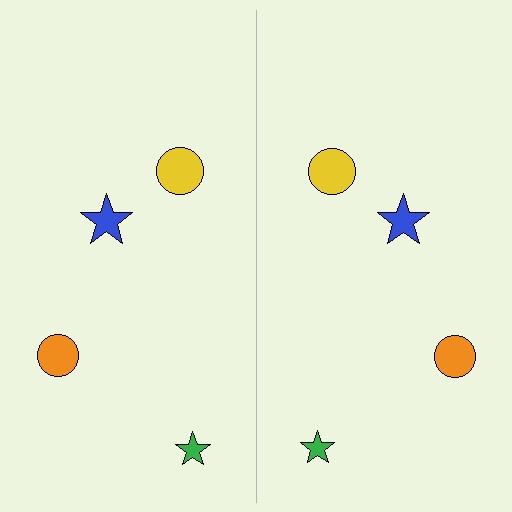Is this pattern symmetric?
Yes, this pattern has bilateral (reflection) symmetry.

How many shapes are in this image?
There are 8 shapes in this image.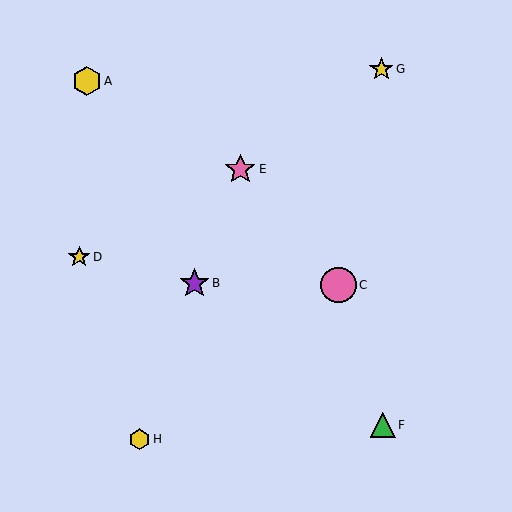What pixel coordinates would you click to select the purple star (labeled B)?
Click at (194, 284) to select the purple star B.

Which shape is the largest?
The pink circle (labeled C) is the largest.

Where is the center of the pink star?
The center of the pink star is at (240, 169).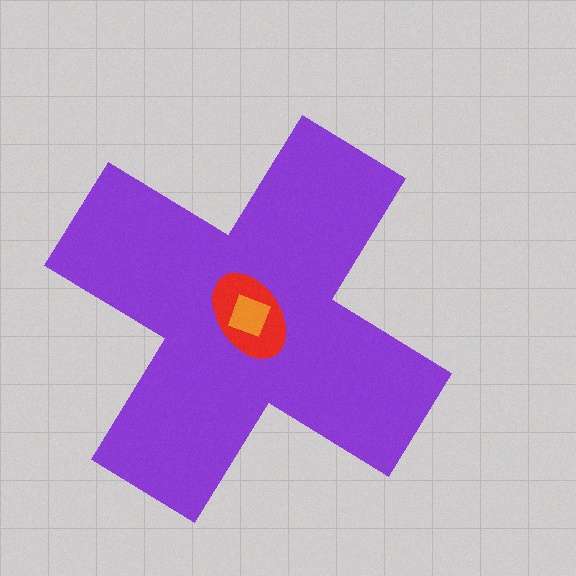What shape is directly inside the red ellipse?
The orange square.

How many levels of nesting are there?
3.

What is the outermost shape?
The purple cross.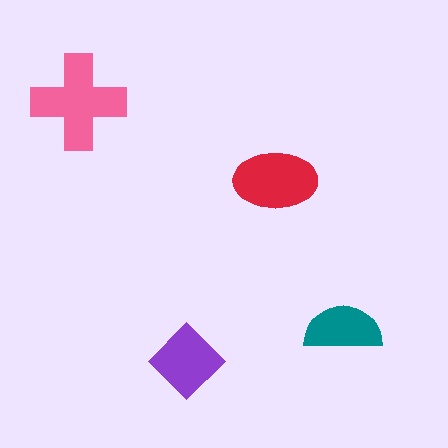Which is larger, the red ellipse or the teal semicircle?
The red ellipse.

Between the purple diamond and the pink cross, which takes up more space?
The pink cross.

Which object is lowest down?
The purple diamond is bottommost.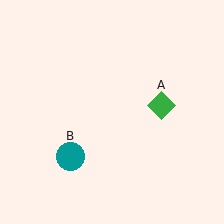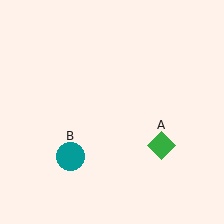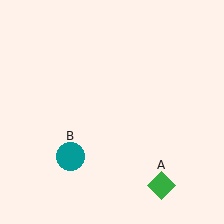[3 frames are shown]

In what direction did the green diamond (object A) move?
The green diamond (object A) moved down.